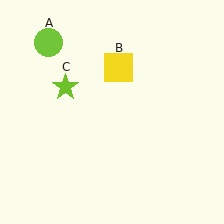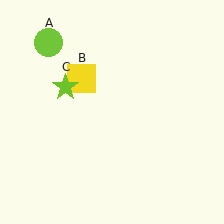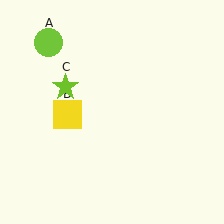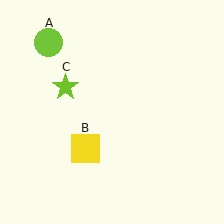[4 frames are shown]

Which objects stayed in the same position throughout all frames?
Lime circle (object A) and lime star (object C) remained stationary.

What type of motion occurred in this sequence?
The yellow square (object B) rotated counterclockwise around the center of the scene.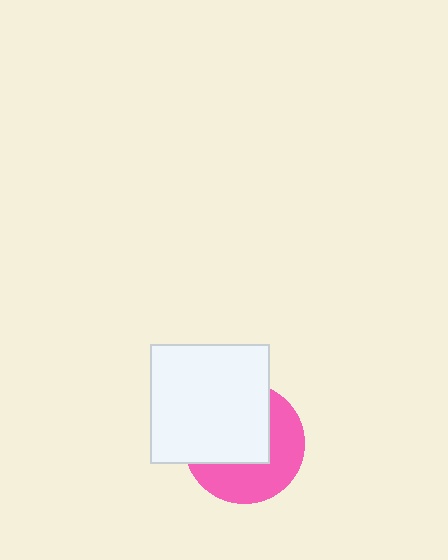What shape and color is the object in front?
The object in front is a white square.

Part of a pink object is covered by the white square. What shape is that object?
It is a circle.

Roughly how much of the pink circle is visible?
About half of it is visible (roughly 48%).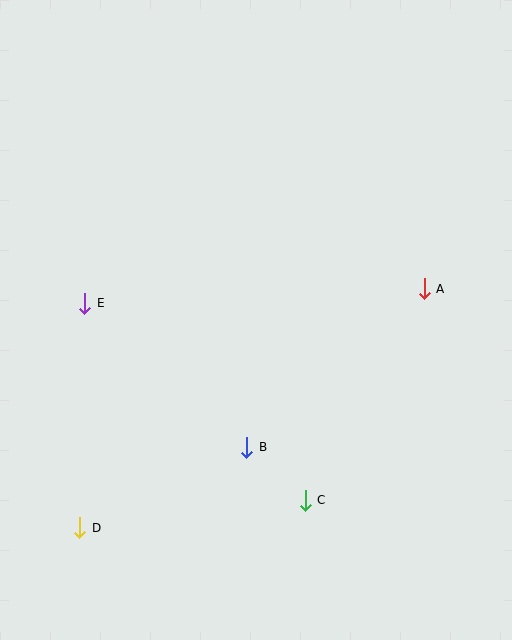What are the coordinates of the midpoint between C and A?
The midpoint between C and A is at (365, 394).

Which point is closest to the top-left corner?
Point E is closest to the top-left corner.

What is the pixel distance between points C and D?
The distance between C and D is 227 pixels.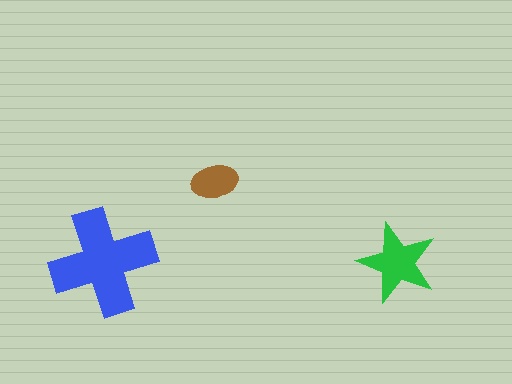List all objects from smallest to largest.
The brown ellipse, the green star, the blue cross.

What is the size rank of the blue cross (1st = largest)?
1st.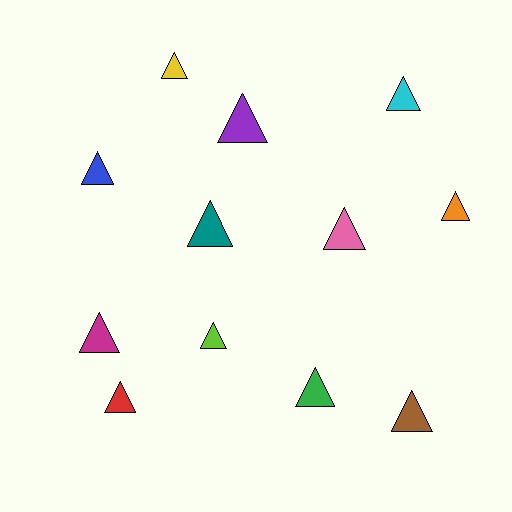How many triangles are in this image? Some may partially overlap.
There are 12 triangles.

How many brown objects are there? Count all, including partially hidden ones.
There is 1 brown object.